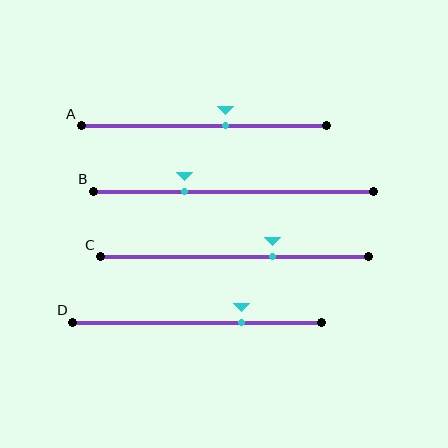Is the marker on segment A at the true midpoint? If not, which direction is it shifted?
No, the marker on segment A is shifted to the right by about 9% of the segment length.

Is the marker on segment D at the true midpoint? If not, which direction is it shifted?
No, the marker on segment D is shifted to the right by about 18% of the segment length.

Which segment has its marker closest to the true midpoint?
Segment A has its marker closest to the true midpoint.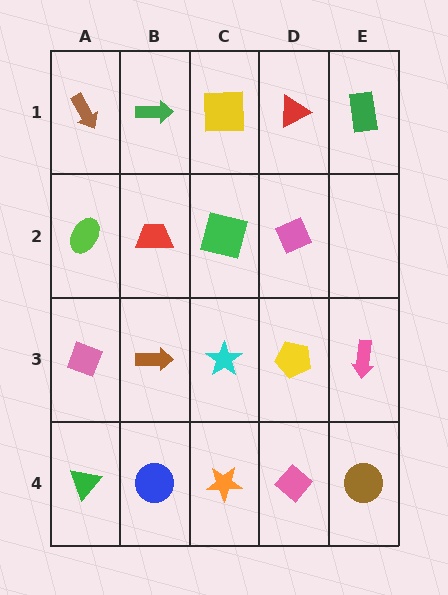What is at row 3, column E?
A pink arrow.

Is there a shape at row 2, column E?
No, that cell is empty.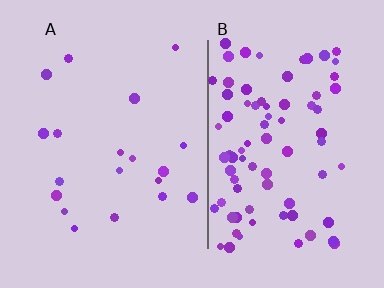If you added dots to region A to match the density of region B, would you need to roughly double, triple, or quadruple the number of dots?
Approximately quadruple.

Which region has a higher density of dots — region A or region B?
B (the right).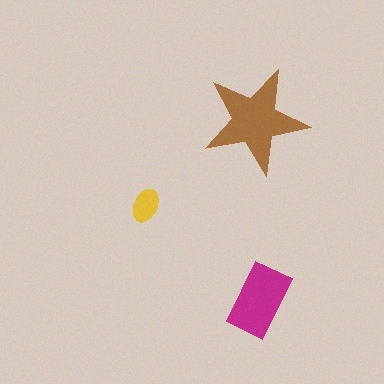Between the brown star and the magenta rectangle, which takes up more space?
The brown star.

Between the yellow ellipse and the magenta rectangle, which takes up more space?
The magenta rectangle.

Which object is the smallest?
The yellow ellipse.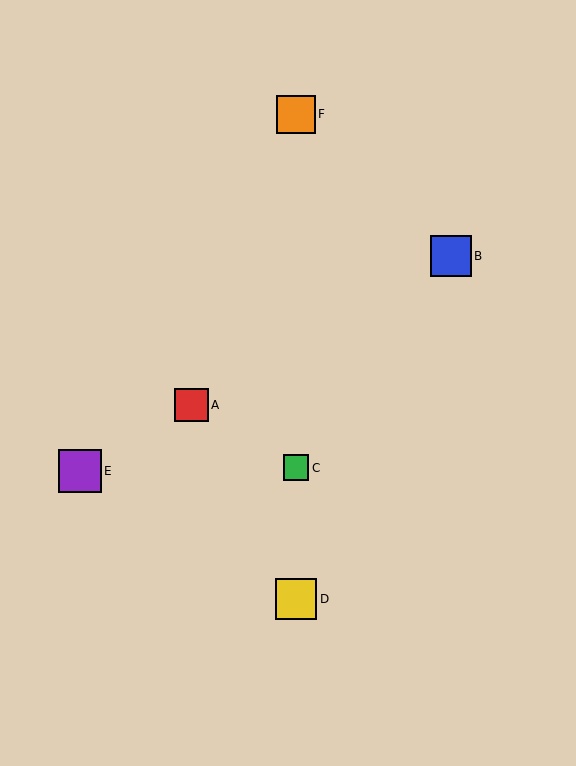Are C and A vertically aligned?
No, C is at x≈296 and A is at x≈191.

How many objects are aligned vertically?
3 objects (C, D, F) are aligned vertically.